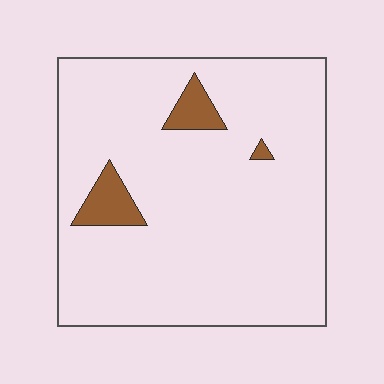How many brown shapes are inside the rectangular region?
3.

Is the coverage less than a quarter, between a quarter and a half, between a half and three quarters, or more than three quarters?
Less than a quarter.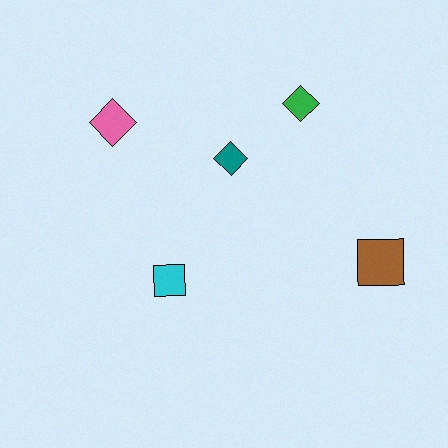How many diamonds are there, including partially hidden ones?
There are 3 diamonds.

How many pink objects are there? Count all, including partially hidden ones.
There is 1 pink object.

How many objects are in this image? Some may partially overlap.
There are 5 objects.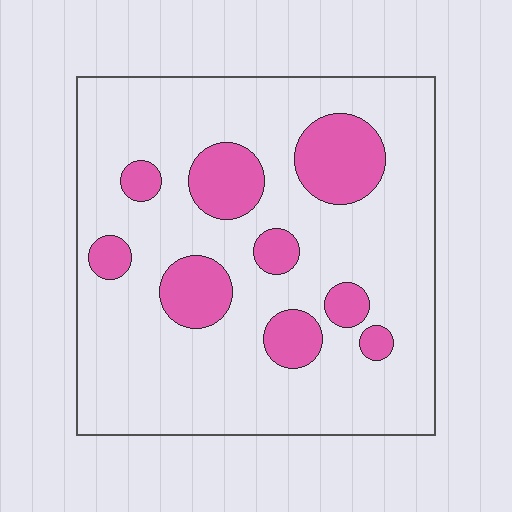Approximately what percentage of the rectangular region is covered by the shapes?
Approximately 20%.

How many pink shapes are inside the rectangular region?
9.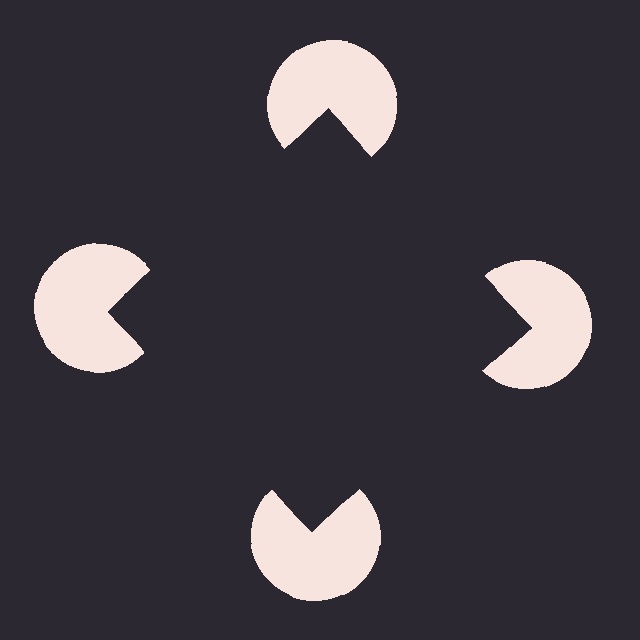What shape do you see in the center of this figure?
An illusory square — its edges are inferred from the aligned wedge cuts in the pac-man discs, not physically drawn.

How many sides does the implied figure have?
4 sides.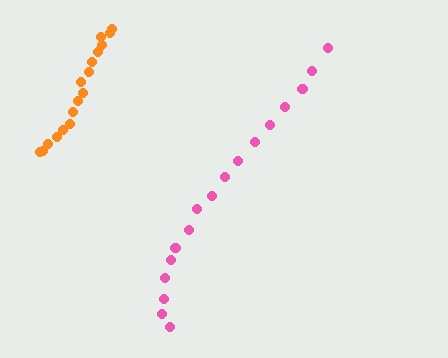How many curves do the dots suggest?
There are 2 distinct paths.